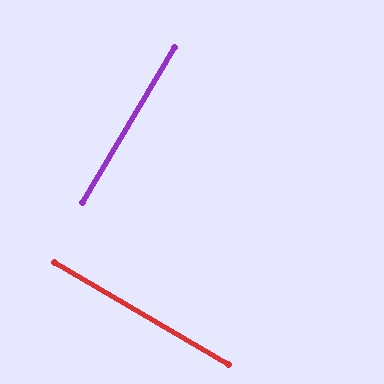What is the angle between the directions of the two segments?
Approximately 90 degrees.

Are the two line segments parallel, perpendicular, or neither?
Perpendicular — they meet at approximately 90°.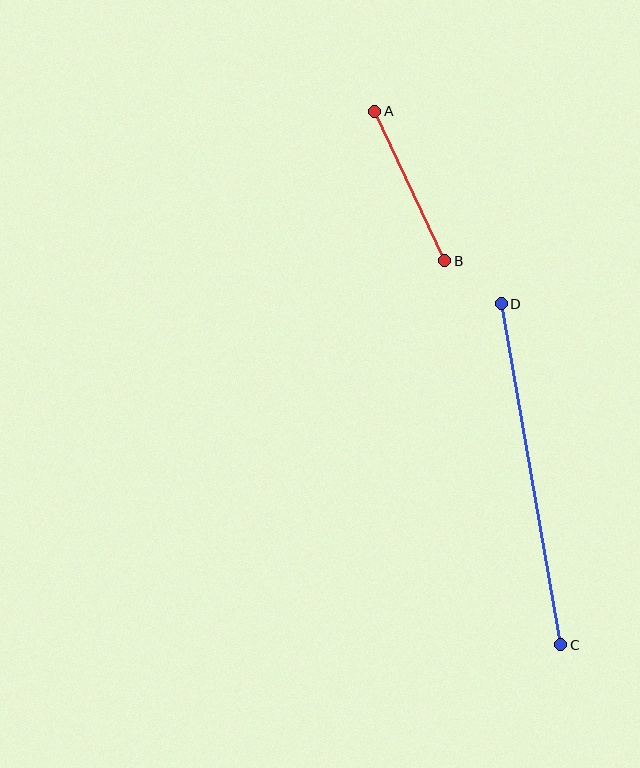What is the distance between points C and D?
The distance is approximately 346 pixels.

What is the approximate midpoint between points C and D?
The midpoint is at approximately (531, 474) pixels.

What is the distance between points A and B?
The distance is approximately 165 pixels.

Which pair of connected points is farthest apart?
Points C and D are farthest apart.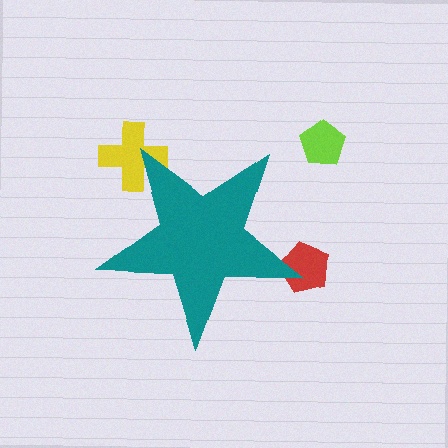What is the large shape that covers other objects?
A teal star.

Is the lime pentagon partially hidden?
No, the lime pentagon is fully visible.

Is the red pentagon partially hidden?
Yes, the red pentagon is partially hidden behind the teal star.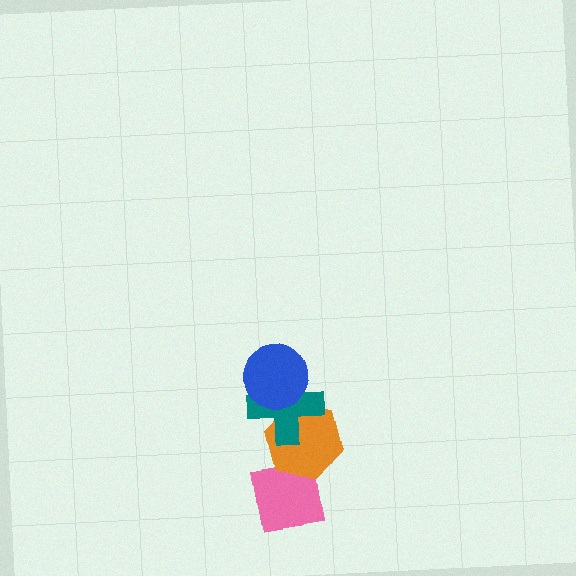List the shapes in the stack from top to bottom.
From top to bottom: the blue circle, the teal cross, the orange hexagon, the pink square.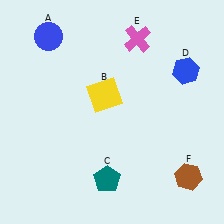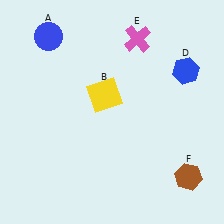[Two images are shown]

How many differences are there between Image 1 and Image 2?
There is 1 difference between the two images.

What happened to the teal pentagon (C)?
The teal pentagon (C) was removed in Image 2. It was in the bottom-left area of Image 1.